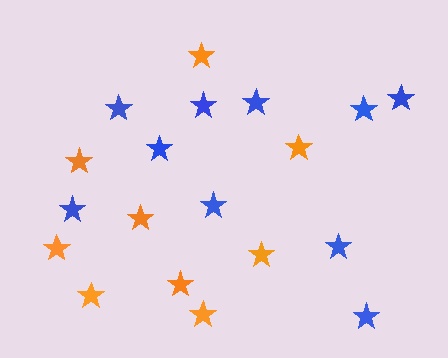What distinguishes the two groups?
There are 2 groups: one group of orange stars (9) and one group of blue stars (10).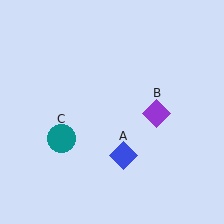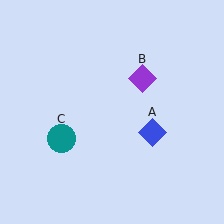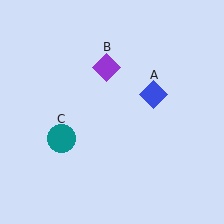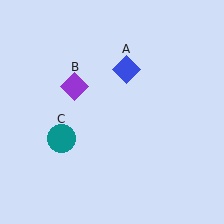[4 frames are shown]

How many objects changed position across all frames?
2 objects changed position: blue diamond (object A), purple diamond (object B).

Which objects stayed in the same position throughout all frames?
Teal circle (object C) remained stationary.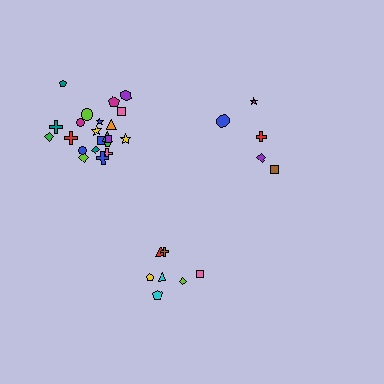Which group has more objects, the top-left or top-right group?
The top-left group.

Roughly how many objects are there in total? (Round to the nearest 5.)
Roughly 35 objects in total.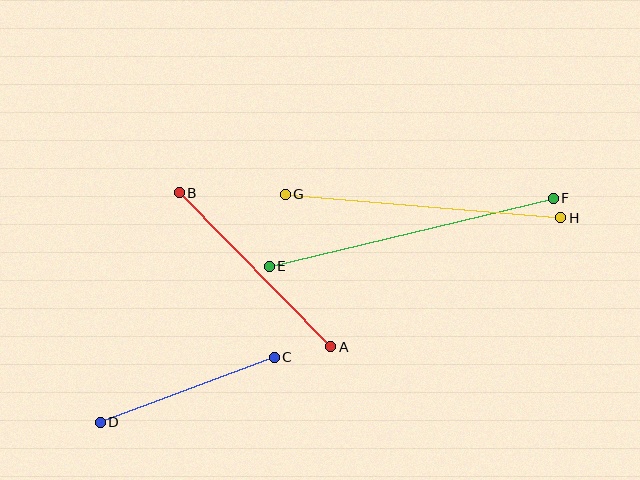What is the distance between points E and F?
The distance is approximately 292 pixels.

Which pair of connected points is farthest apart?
Points E and F are farthest apart.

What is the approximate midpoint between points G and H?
The midpoint is at approximately (423, 206) pixels.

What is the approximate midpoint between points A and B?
The midpoint is at approximately (255, 270) pixels.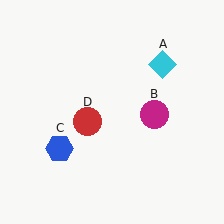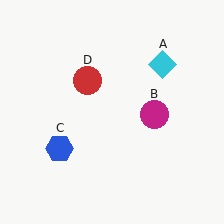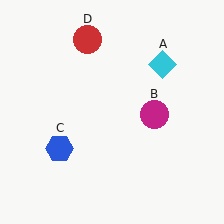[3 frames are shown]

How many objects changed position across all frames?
1 object changed position: red circle (object D).